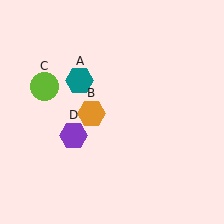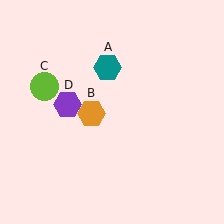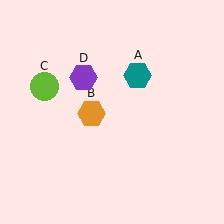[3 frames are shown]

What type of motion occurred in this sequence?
The teal hexagon (object A), purple hexagon (object D) rotated clockwise around the center of the scene.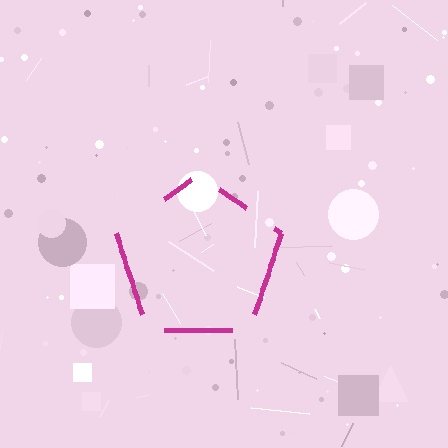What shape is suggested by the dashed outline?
The dashed outline suggests a pentagon.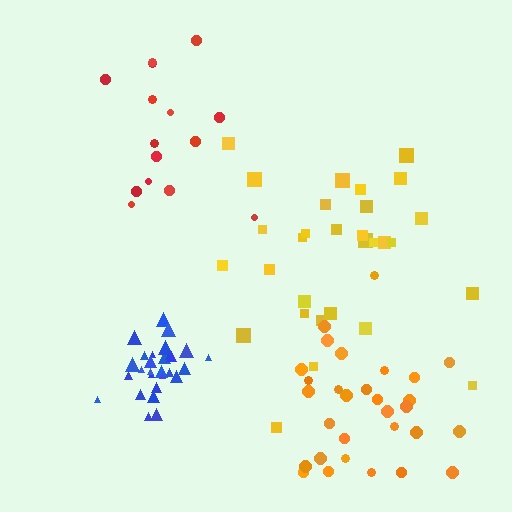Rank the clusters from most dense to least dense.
blue, orange, yellow, red.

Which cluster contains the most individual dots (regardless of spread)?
Yellow (30).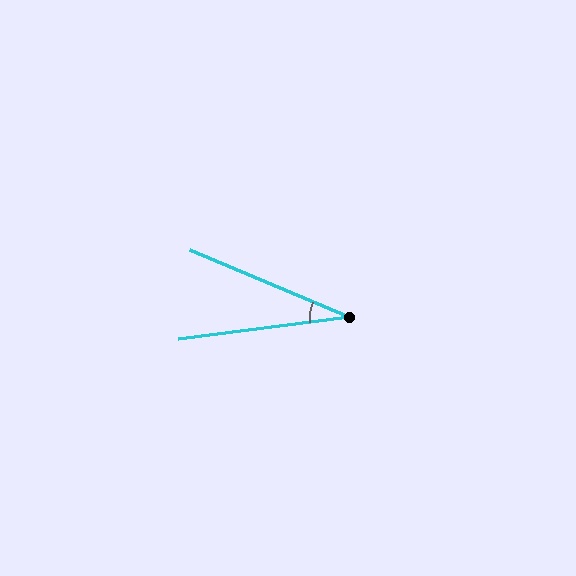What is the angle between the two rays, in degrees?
Approximately 30 degrees.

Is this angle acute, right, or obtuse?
It is acute.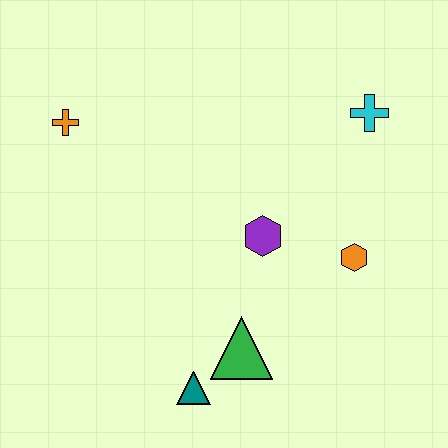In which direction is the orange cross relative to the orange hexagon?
The orange cross is to the left of the orange hexagon.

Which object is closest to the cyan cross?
The orange hexagon is closest to the cyan cross.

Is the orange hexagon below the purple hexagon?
Yes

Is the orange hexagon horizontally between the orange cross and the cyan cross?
Yes